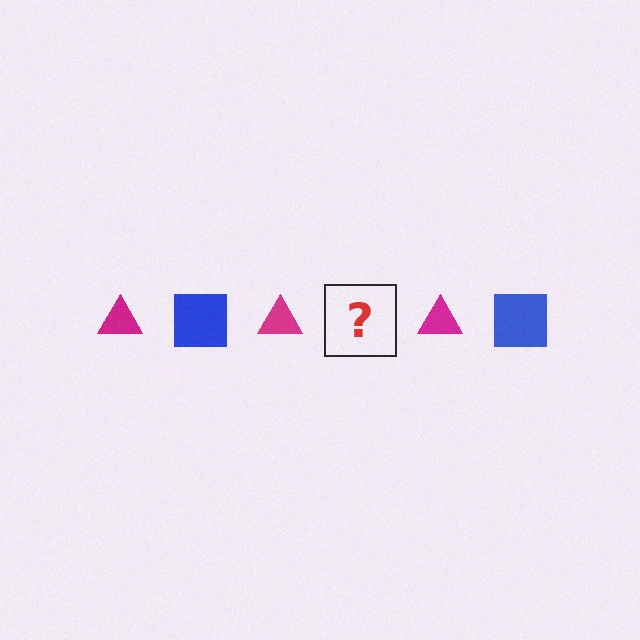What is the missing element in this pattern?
The missing element is a blue square.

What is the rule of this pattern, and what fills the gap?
The rule is that the pattern alternates between magenta triangle and blue square. The gap should be filled with a blue square.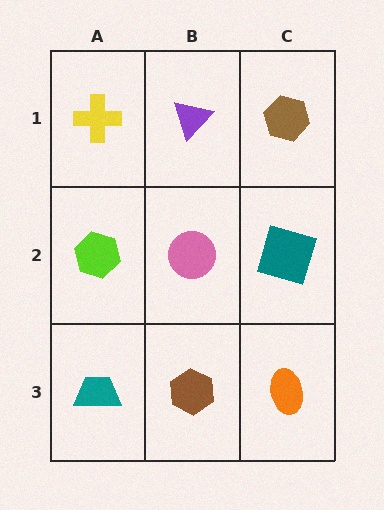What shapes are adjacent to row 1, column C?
A teal square (row 2, column C), a purple triangle (row 1, column B).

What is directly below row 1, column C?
A teal square.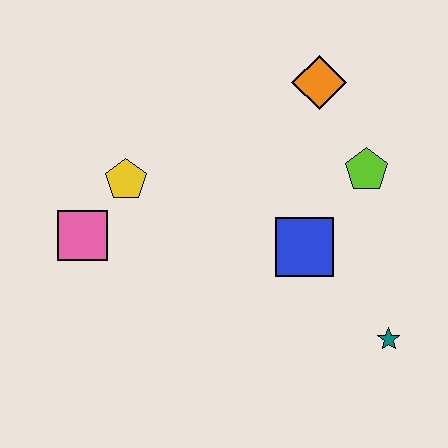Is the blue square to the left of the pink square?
No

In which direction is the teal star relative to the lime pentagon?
The teal star is below the lime pentagon.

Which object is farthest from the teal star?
The pink square is farthest from the teal star.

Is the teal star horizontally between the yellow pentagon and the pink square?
No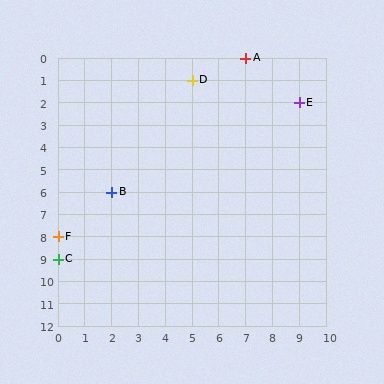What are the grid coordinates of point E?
Point E is at grid coordinates (9, 2).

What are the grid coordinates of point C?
Point C is at grid coordinates (0, 9).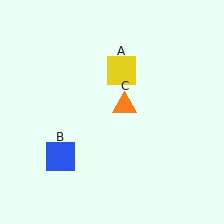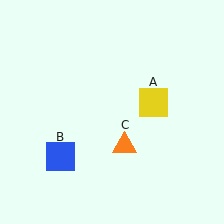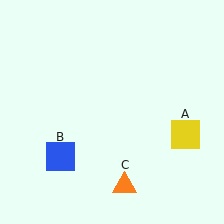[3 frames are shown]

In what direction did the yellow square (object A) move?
The yellow square (object A) moved down and to the right.